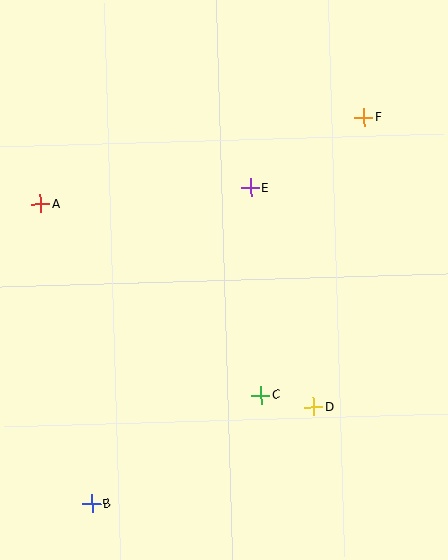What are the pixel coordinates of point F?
Point F is at (364, 118).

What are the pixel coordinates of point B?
Point B is at (92, 504).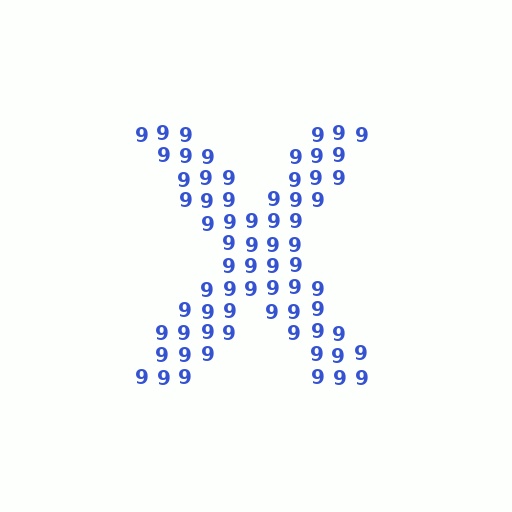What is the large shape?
The large shape is the letter X.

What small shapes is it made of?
It is made of small digit 9's.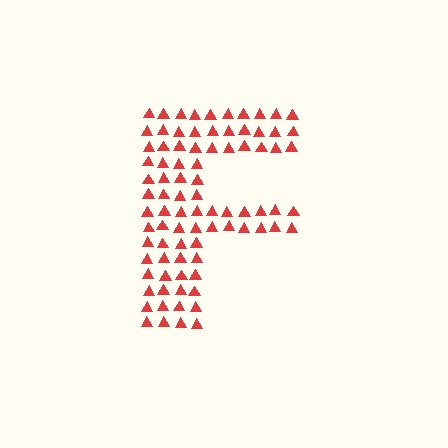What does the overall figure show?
The overall figure shows the letter F.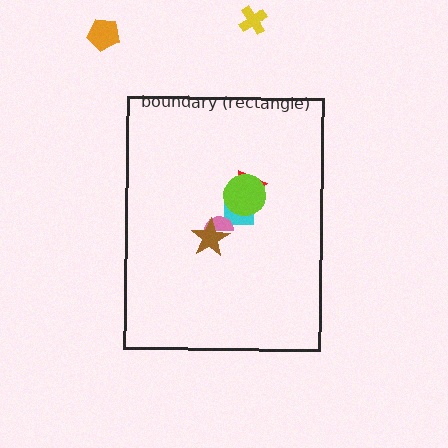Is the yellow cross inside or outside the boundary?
Outside.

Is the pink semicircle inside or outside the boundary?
Inside.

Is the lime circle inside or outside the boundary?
Inside.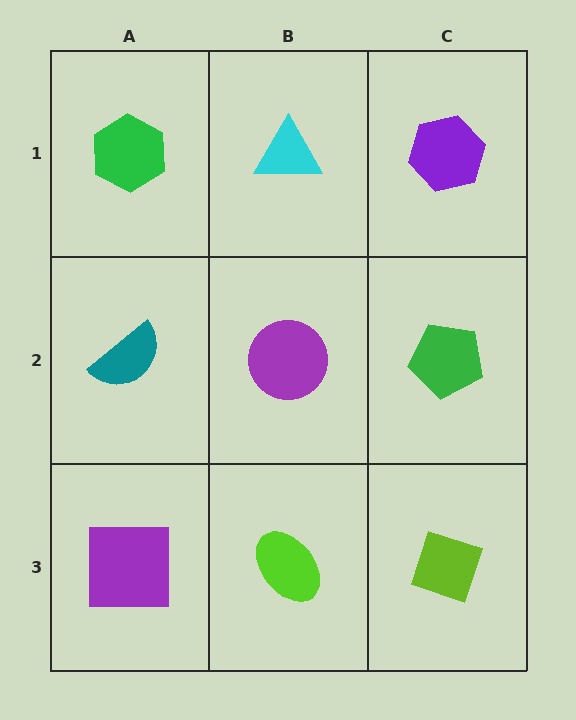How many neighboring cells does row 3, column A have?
2.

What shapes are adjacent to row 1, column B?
A purple circle (row 2, column B), a green hexagon (row 1, column A), a purple hexagon (row 1, column C).